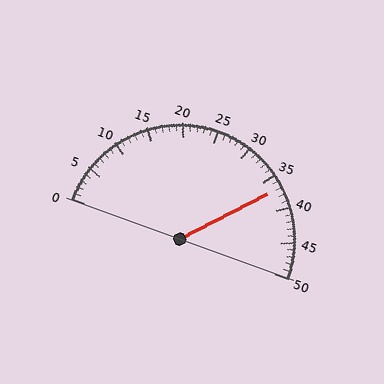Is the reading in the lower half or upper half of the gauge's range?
The reading is in the upper half of the range (0 to 50).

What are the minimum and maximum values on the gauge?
The gauge ranges from 0 to 50.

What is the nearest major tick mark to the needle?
The nearest major tick mark is 35.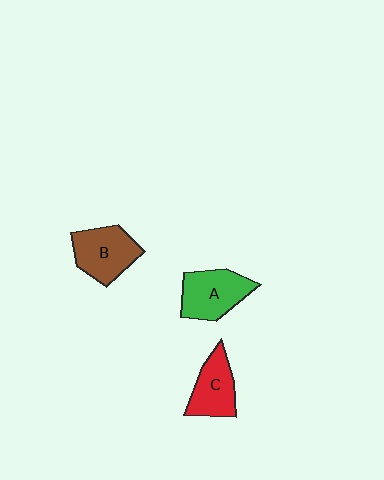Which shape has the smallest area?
Shape C (red).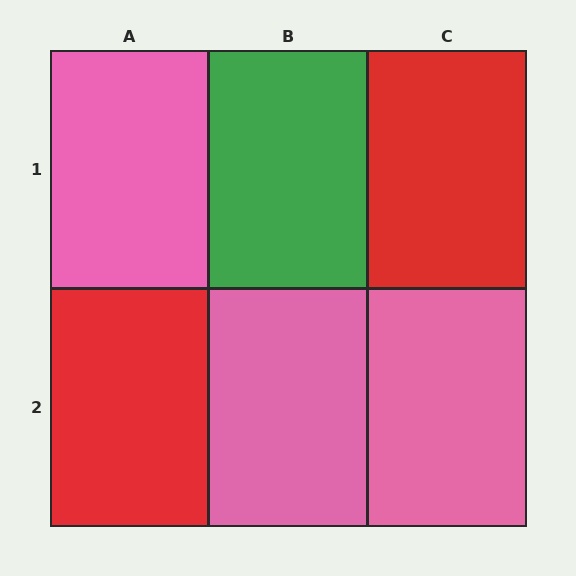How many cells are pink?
3 cells are pink.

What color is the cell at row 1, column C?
Red.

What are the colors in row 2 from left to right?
Red, pink, pink.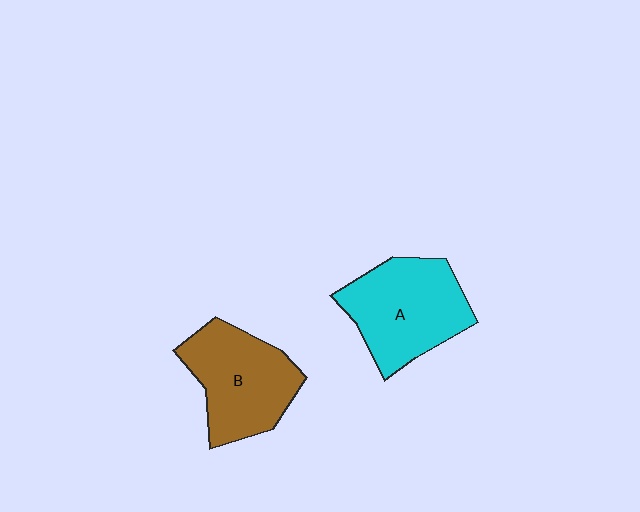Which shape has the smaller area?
Shape B (brown).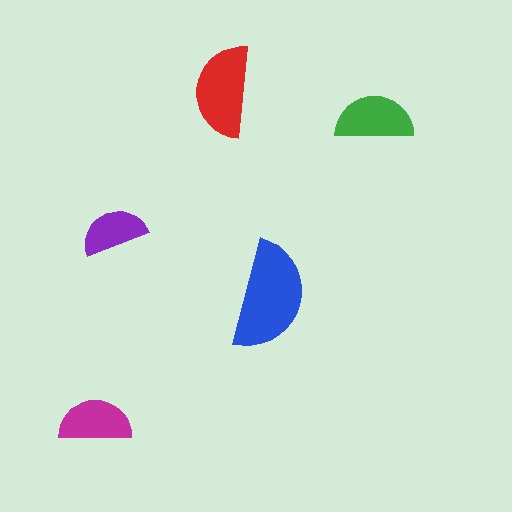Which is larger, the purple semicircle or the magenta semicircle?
The magenta one.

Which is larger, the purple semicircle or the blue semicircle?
The blue one.